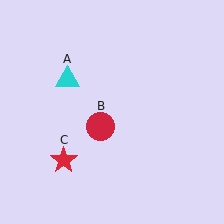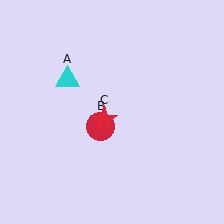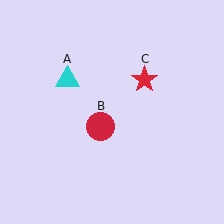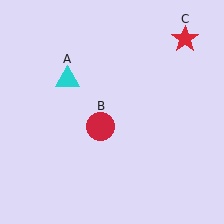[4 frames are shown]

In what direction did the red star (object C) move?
The red star (object C) moved up and to the right.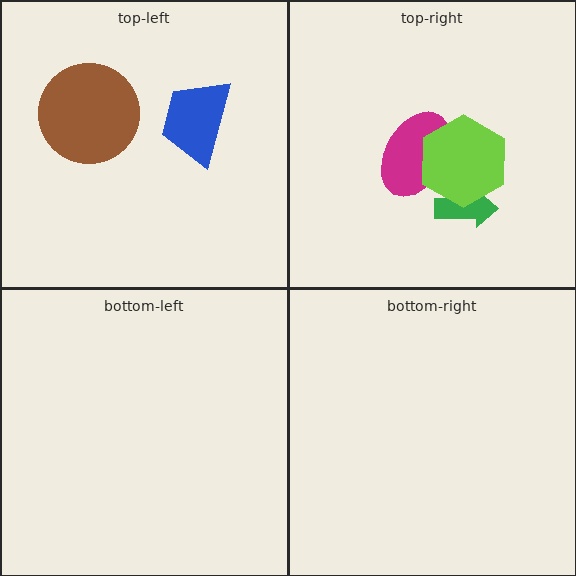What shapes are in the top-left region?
The blue trapezoid, the brown circle.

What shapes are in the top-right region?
The magenta ellipse, the green arrow, the lime hexagon.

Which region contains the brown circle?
The top-left region.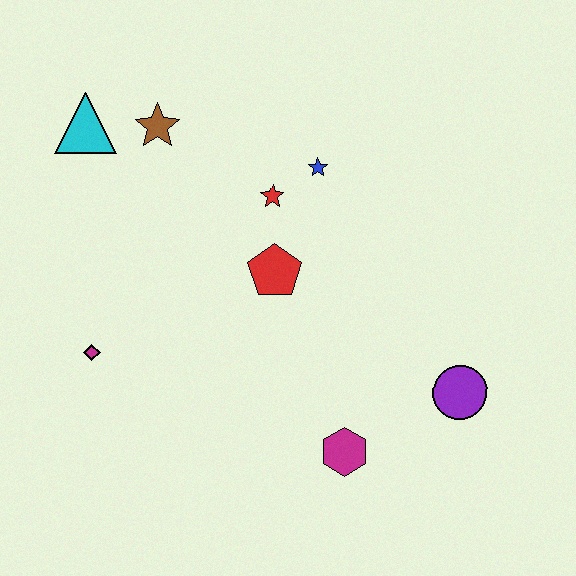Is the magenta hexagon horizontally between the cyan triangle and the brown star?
No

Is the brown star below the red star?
No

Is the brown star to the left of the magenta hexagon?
Yes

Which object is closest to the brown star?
The cyan triangle is closest to the brown star.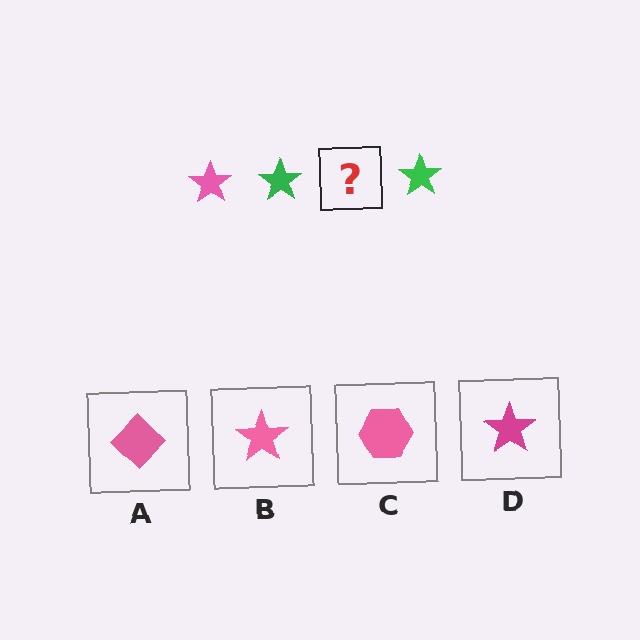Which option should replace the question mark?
Option B.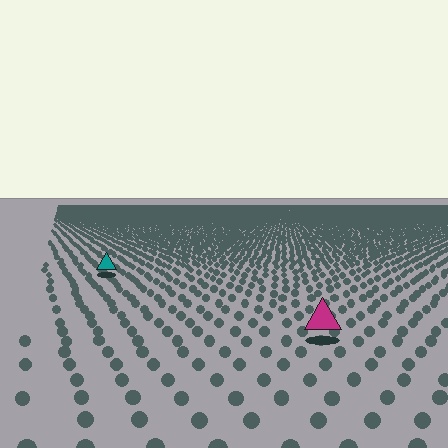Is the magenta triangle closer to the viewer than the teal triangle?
Yes. The magenta triangle is closer — you can tell from the texture gradient: the ground texture is coarser near it.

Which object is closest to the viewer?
The magenta triangle is closest. The texture marks near it are larger and more spread out.